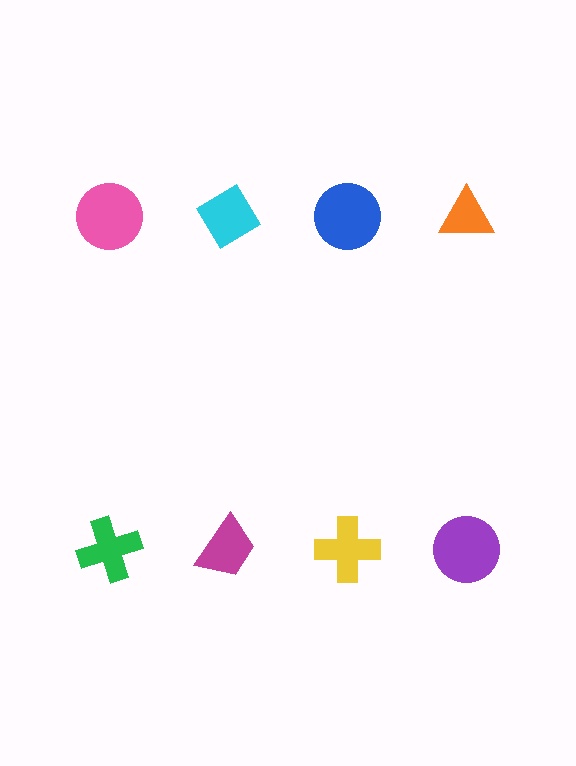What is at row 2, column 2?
A magenta trapezoid.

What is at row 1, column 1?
A pink circle.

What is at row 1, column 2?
A cyan diamond.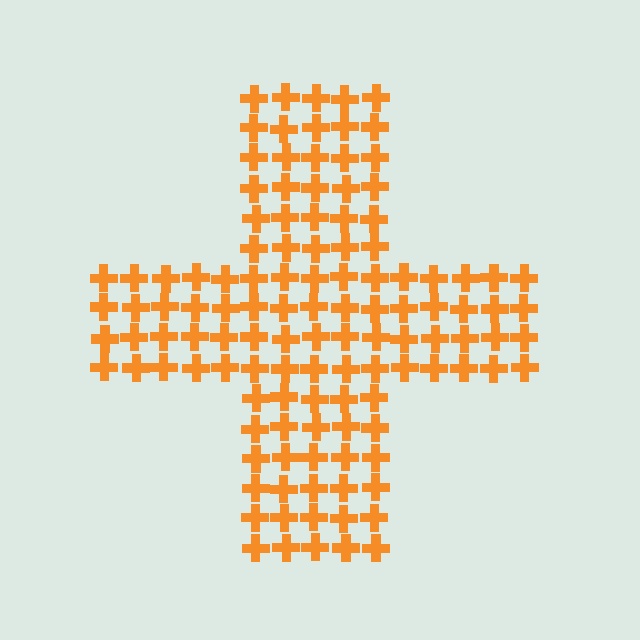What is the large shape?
The large shape is a cross.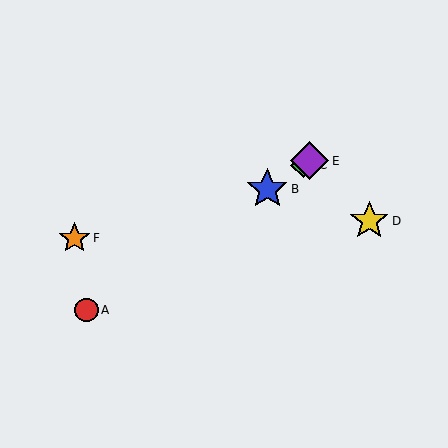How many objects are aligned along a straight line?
4 objects (A, B, C, E) are aligned along a straight line.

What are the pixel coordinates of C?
Object C is at (303, 165).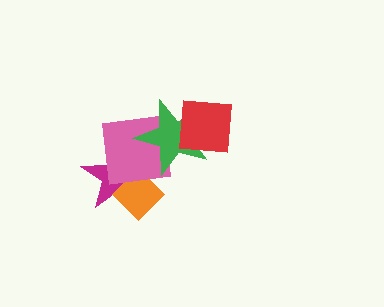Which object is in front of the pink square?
The green star is in front of the pink square.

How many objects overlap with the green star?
3 objects overlap with the green star.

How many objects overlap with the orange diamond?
2 objects overlap with the orange diamond.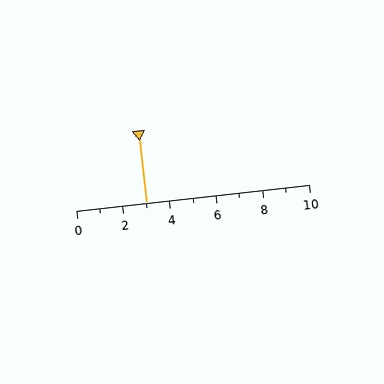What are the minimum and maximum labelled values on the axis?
The axis runs from 0 to 10.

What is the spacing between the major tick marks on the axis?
The major ticks are spaced 2 apart.